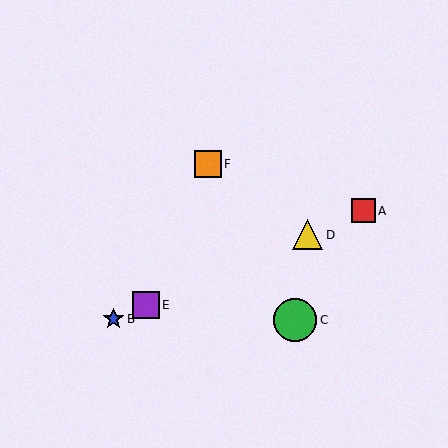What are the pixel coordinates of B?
Object B is at (114, 319).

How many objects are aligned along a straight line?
4 objects (A, B, D, E) are aligned along a straight line.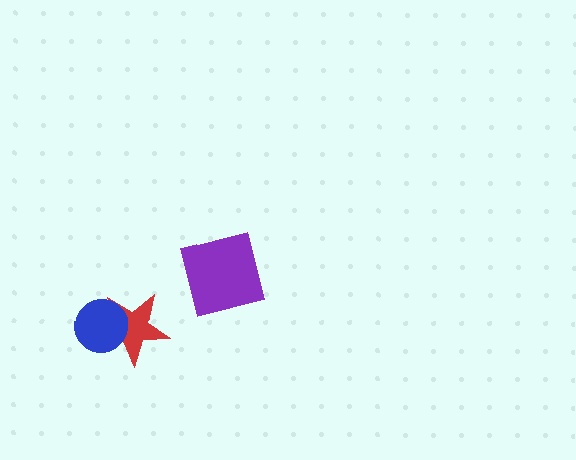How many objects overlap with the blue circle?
1 object overlaps with the blue circle.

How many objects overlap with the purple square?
0 objects overlap with the purple square.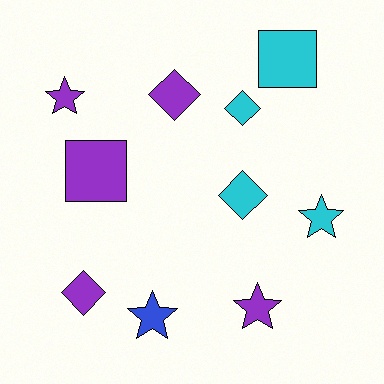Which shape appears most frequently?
Diamond, with 4 objects.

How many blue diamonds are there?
There are no blue diamonds.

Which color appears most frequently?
Purple, with 5 objects.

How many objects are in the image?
There are 10 objects.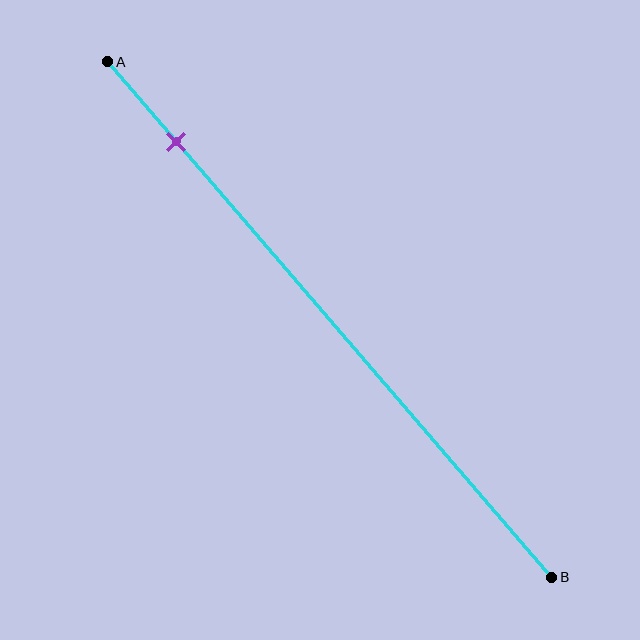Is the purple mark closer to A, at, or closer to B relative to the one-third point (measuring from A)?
The purple mark is closer to point A than the one-third point of segment AB.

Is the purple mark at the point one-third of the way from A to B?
No, the mark is at about 15% from A, not at the 33% one-third point.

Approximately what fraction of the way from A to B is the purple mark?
The purple mark is approximately 15% of the way from A to B.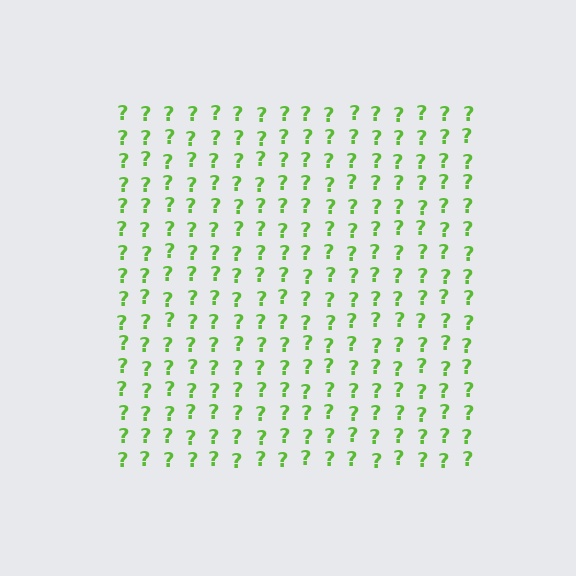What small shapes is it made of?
It is made of small question marks.